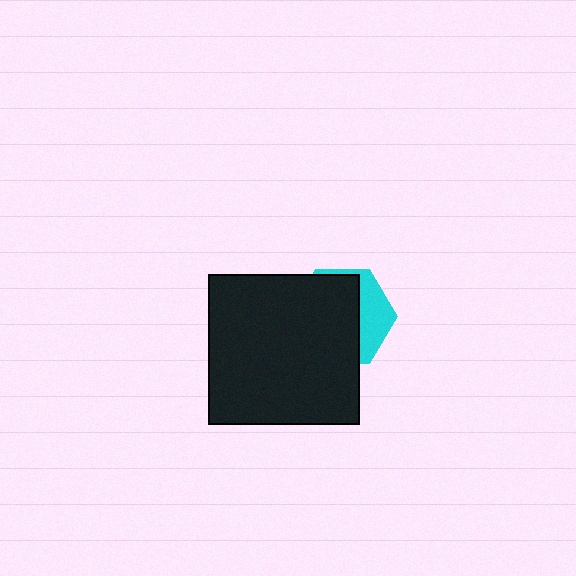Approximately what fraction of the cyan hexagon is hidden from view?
Roughly 68% of the cyan hexagon is hidden behind the black square.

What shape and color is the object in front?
The object in front is a black square.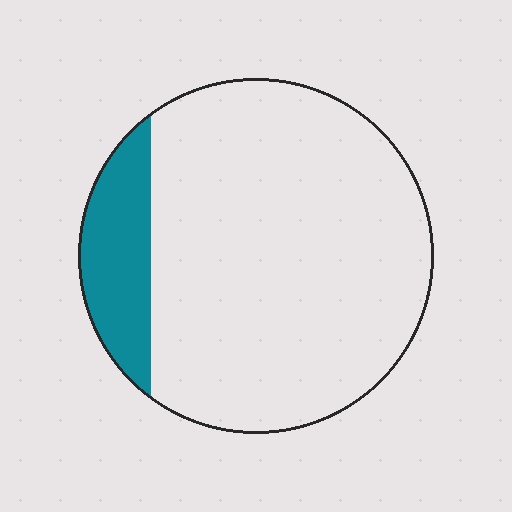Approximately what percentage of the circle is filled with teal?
Approximately 15%.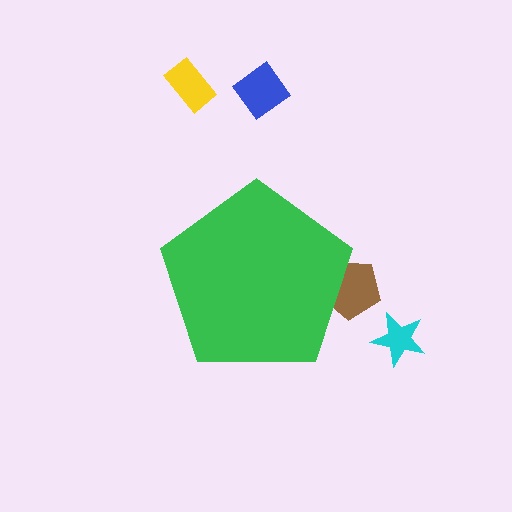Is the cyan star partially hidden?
No, the cyan star is fully visible.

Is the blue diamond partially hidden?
No, the blue diamond is fully visible.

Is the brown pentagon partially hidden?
Yes, the brown pentagon is partially hidden behind the green pentagon.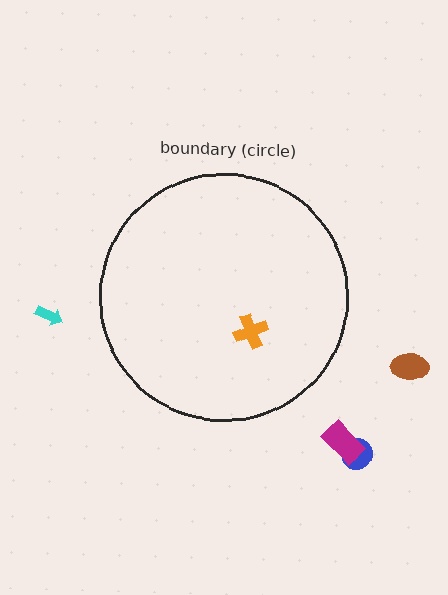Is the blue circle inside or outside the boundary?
Outside.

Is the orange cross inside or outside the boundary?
Inside.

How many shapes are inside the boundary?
1 inside, 4 outside.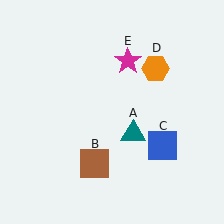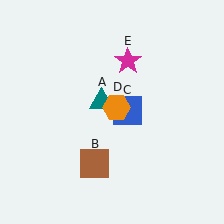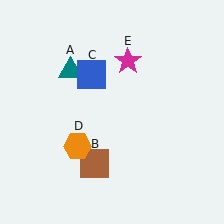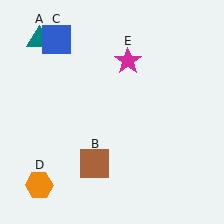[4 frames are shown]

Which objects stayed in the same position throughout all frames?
Brown square (object B) and magenta star (object E) remained stationary.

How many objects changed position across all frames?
3 objects changed position: teal triangle (object A), blue square (object C), orange hexagon (object D).